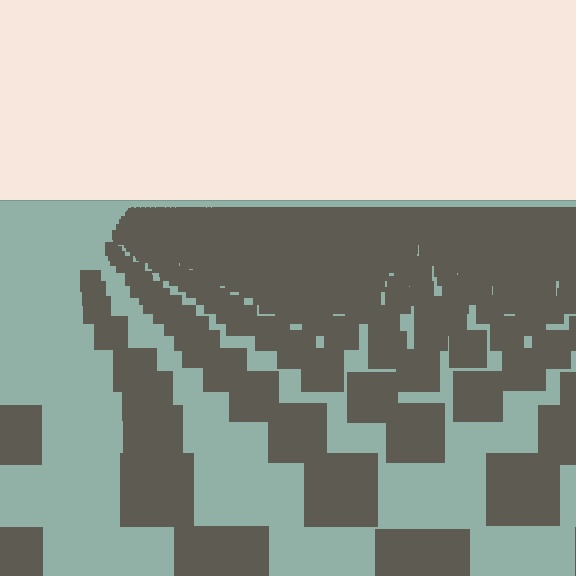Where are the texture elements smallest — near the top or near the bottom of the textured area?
Near the top.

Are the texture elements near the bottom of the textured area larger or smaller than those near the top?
Larger. Near the bottom, elements are closer to the viewer and appear at a bigger on-screen size.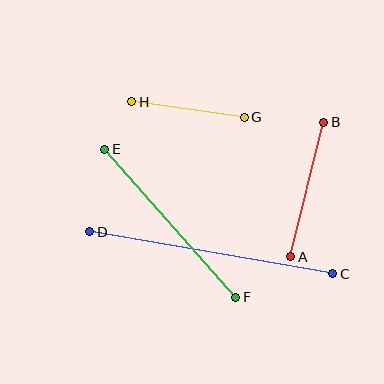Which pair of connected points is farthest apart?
Points C and D are farthest apart.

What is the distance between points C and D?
The distance is approximately 246 pixels.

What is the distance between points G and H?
The distance is approximately 114 pixels.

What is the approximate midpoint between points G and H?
The midpoint is at approximately (188, 110) pixels.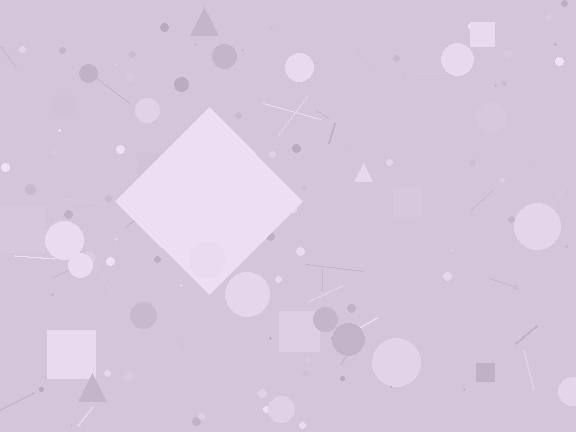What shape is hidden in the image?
A diamond is hidden in the image.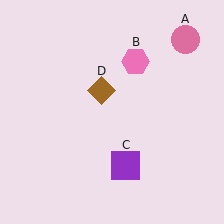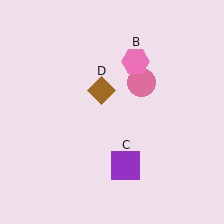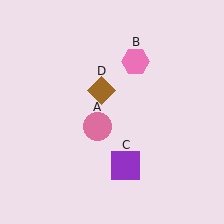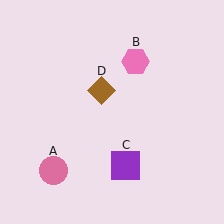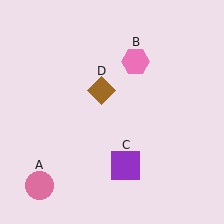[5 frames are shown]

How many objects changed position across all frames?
1 object changed position: pink circle (object A).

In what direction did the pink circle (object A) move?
The pink circle (object A) moved down and to the left.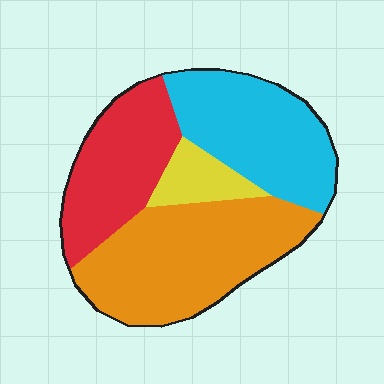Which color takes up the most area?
Orange, at roughly 40%.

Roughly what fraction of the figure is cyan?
Cyan takes up between a sixth and a third of the figure.